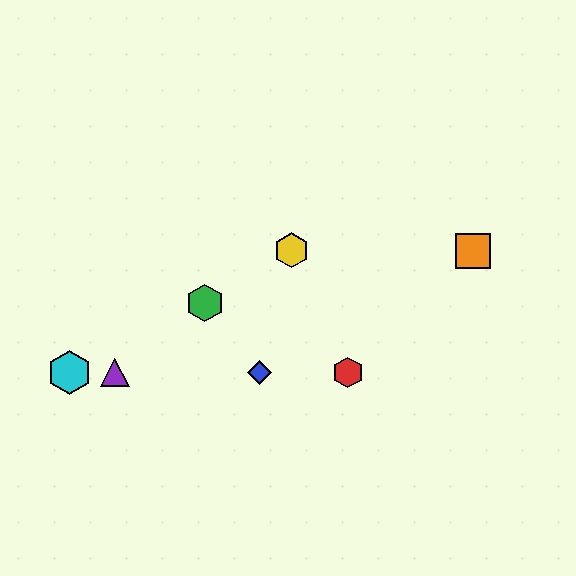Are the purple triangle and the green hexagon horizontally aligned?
No, the purple triangle is at y≈373 and the green hexagon is at y≈303.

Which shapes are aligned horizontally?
The red hexagon, the blue diamond, the purple triangle, the cyan hexagon are aligned horizontally.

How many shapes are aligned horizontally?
4 shapes (the red hexagon, the blue diamond, the purple triangle, the cyan hexagon) are aligned horizontally.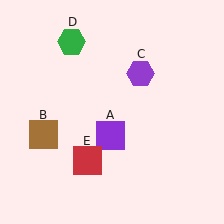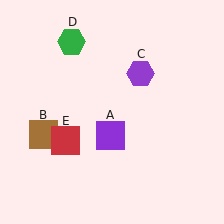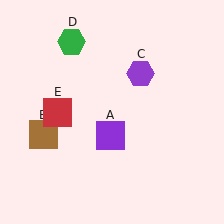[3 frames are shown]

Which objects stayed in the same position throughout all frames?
Purple square (object A) and brown square (object B) and purple hexagon (object C) and green hexagon (object D) remained stationary.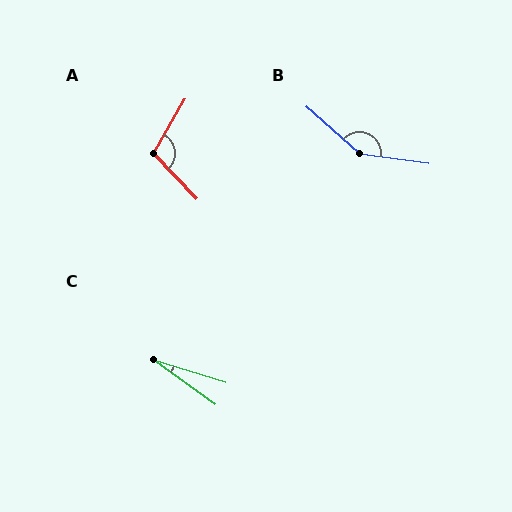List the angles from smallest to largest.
C (18°), A (107°), B (147°).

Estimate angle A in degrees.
Approximately 107 degrees.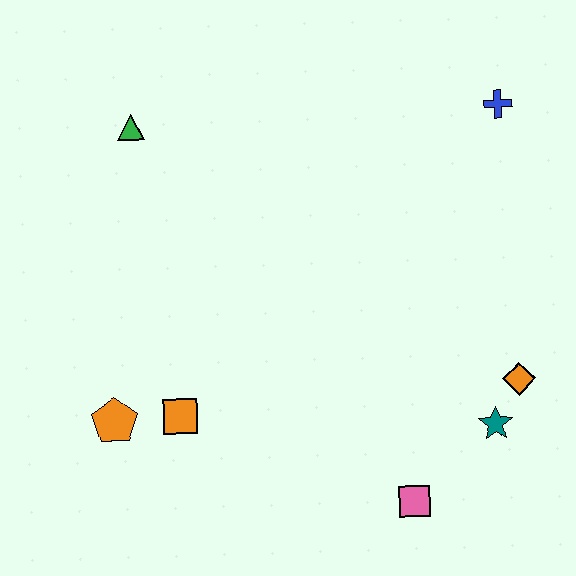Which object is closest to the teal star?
The orange diamond is closest to the teal star.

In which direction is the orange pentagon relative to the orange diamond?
The orange pentagon is to the left of the orange diamond.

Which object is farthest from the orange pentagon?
The blue cross is farthest from the orange pentagon.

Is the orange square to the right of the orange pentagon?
Yes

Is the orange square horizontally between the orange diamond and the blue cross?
No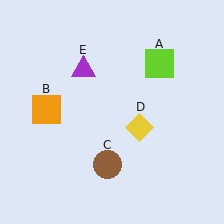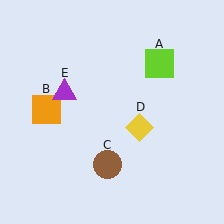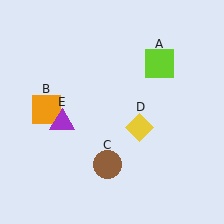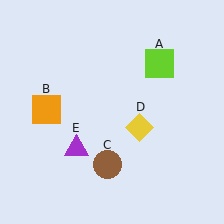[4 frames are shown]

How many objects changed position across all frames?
1 object changed position: purple triangle (object E).